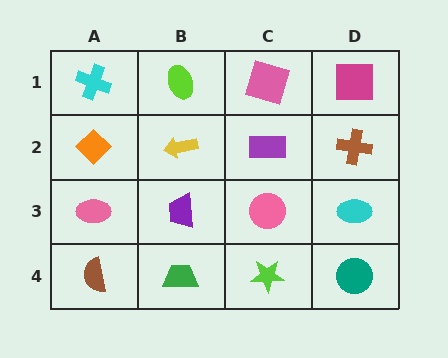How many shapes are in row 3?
4 shapes.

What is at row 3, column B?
A purple trapezoid.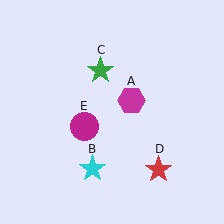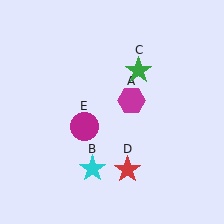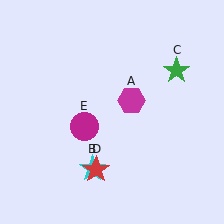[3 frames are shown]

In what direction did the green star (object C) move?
The green star (object C) moved right.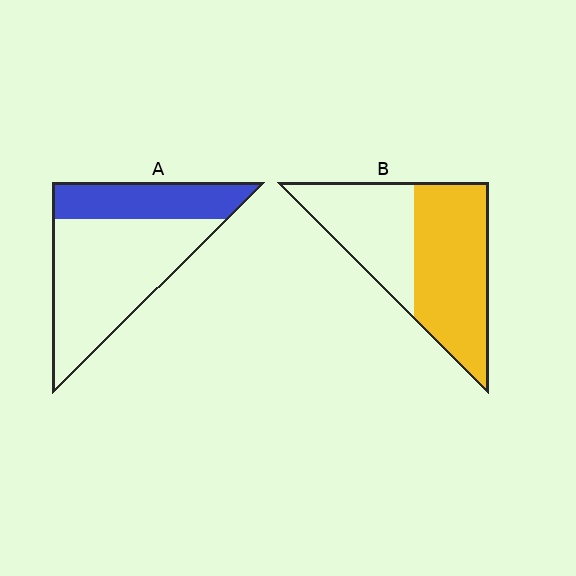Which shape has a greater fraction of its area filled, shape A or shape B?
Shape B.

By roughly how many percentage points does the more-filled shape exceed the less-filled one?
By roughly 25 percentage points (B over A).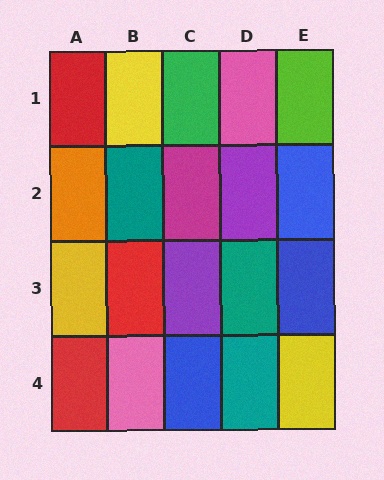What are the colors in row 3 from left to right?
Yellow, red, purple, teal, blue.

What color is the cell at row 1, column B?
Yellow.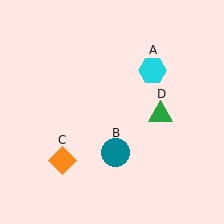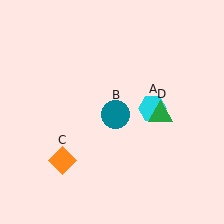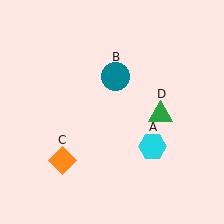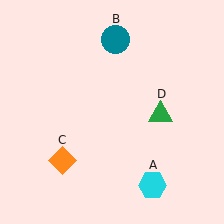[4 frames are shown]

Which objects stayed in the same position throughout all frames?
Orange diamond (object C) and green triangle (object D) remained stationary.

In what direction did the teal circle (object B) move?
The teal circle (object B) moved up.